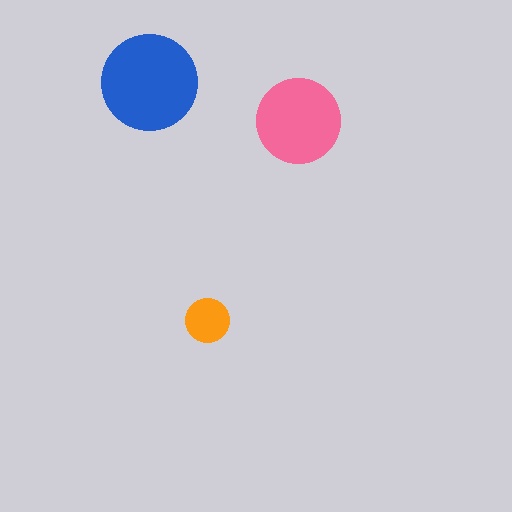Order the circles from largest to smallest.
the blue one, the pink one, the orange one.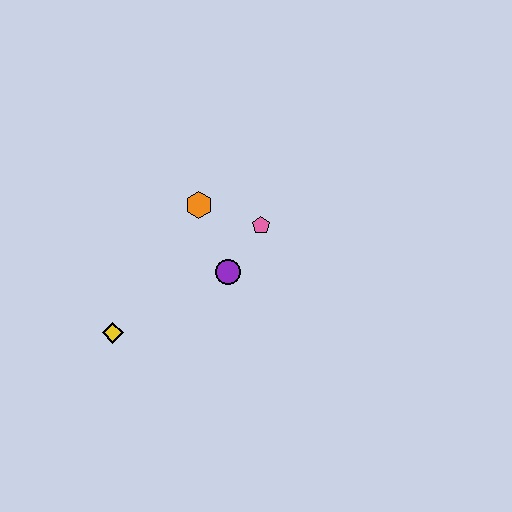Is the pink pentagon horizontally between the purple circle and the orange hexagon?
No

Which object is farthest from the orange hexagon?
The yellow diamond is farthest from the orange hexagon.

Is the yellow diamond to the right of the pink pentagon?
No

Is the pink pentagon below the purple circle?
No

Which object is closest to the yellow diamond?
The purple circle is closest to the yellow diamond.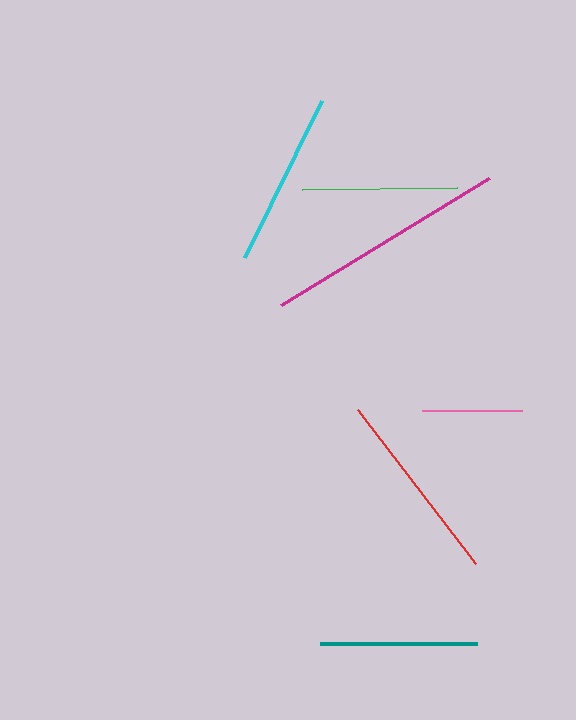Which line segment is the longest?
The magenta line is the longest at approximately 244 pixels.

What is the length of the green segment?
The green segment is approximately 155 pixels long.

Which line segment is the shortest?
The pink line is the shortest at approximately 100 pixels.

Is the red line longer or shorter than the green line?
The red line is longer than the green line.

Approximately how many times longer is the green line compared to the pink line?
The green line is approximately 1.6 times the length of the pink line.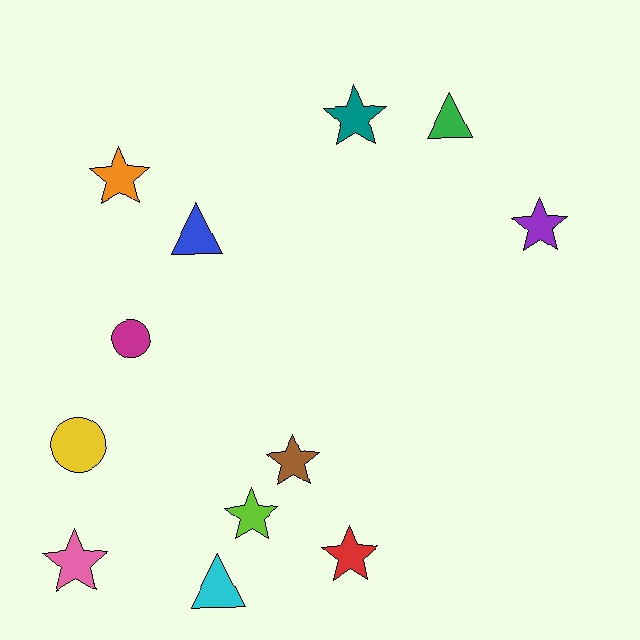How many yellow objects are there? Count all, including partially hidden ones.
There is 1 yellow object.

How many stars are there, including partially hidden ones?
There are 7 stars.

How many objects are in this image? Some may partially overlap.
There are 12 objects.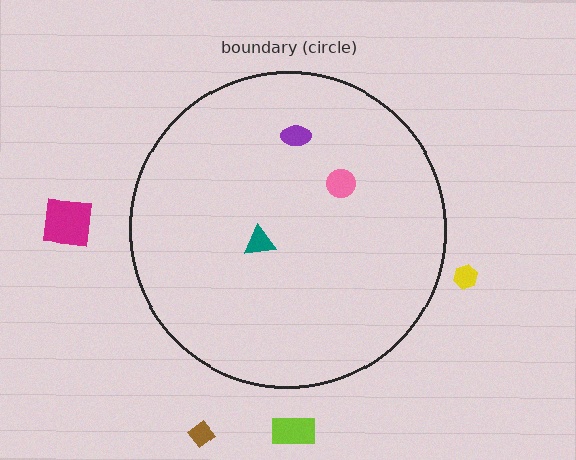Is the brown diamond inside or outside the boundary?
Outside.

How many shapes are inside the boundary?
3 inside, 4 outside.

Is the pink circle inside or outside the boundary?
Inside.